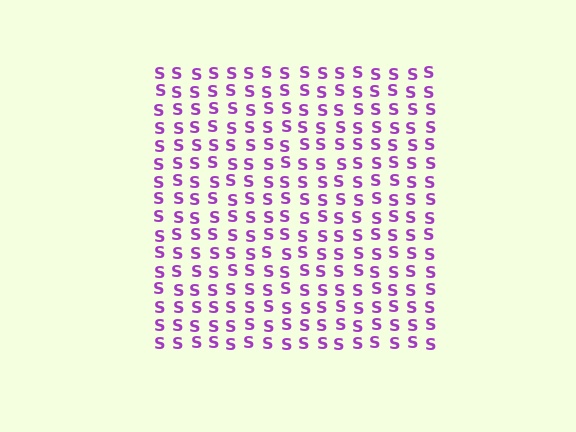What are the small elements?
The small elements are letter S's.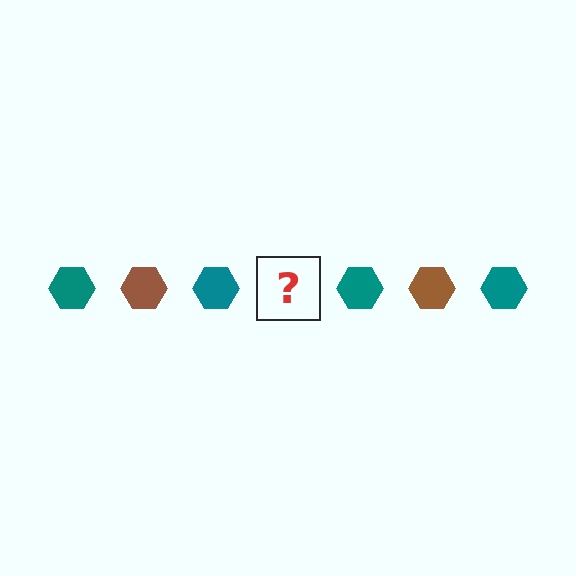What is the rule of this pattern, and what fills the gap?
The rule is that the pattern cycles through teal, brown hexagons. The gap should be filled with a brown hexagon.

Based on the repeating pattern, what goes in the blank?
The blank should be a brown hexagon.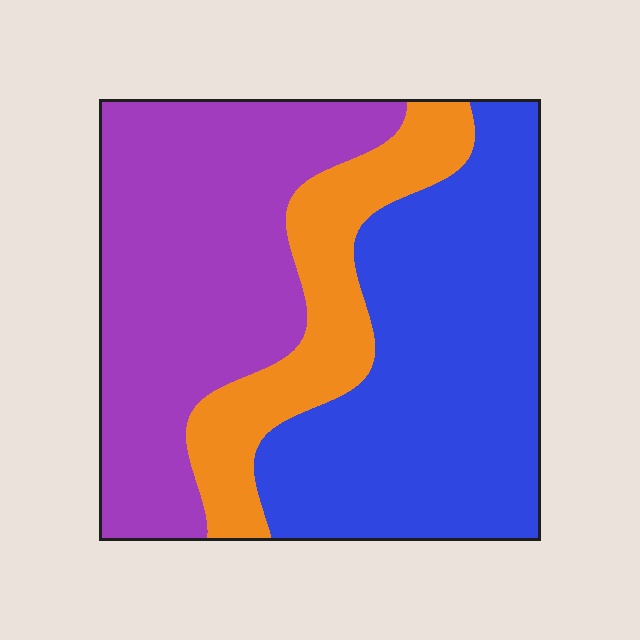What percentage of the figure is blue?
Blue takes up between a quarter and a half of the figure.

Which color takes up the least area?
Orange, at roughly 20%.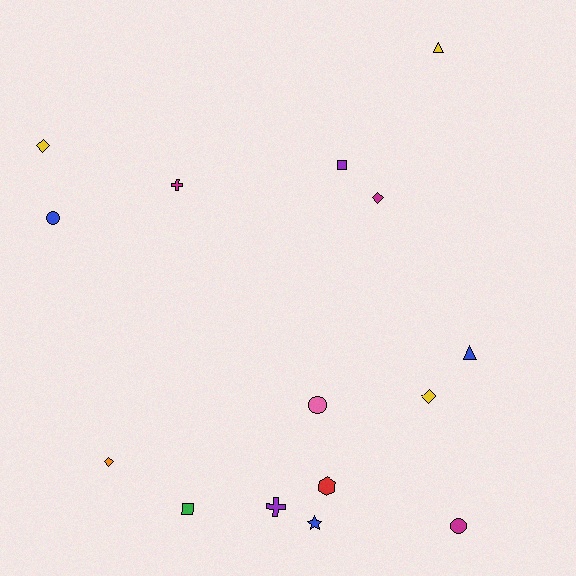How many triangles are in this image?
There are 2 triangles.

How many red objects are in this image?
There is 1 red object.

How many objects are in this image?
There are 15 objects.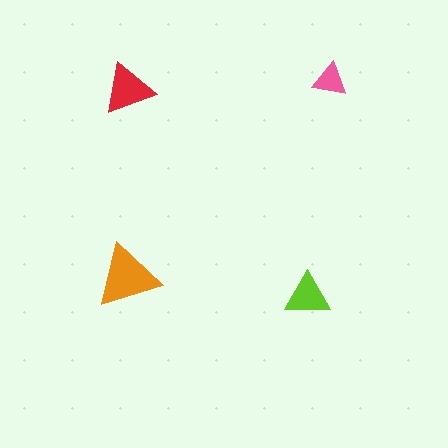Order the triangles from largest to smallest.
the orange one, the red one, the lime one, the pink one.